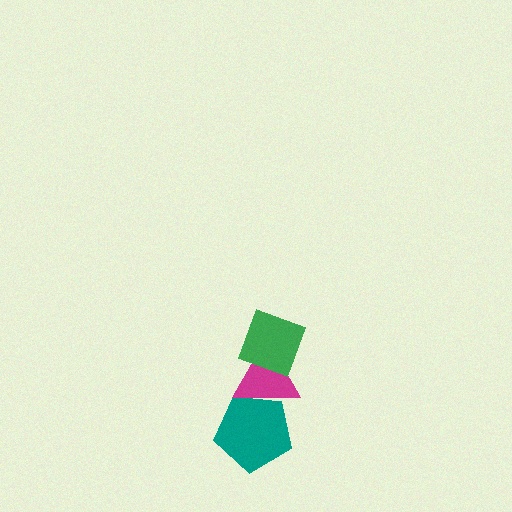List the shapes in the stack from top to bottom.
From top to bottom: the green diamond, the magenta triangle, the teal pentagon.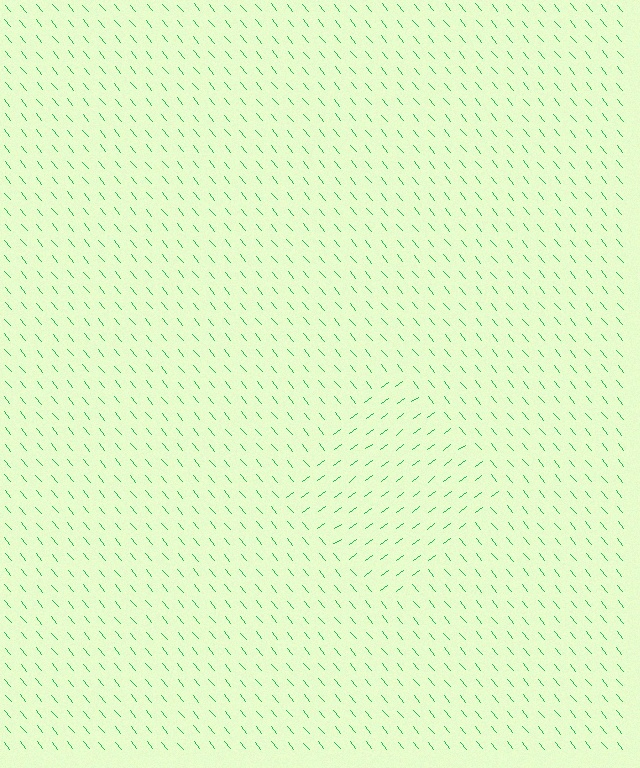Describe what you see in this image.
The image is filled with small green line segments. A diamond region in the image has lines oriented differently from the surrounding lines, creating a visible texture boundary.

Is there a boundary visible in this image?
Yes, there is a texture boundary formed by a change in line orientation.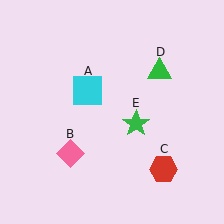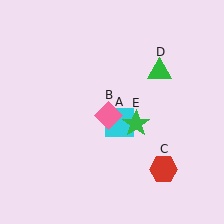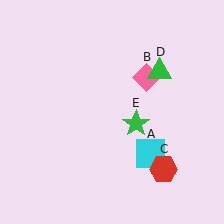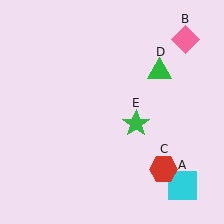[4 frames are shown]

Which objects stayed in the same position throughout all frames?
Red hexagon (object C) and green triangle (object D) and green star (object E) remained stationary.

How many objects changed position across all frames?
2 objects changed position: cyan square (object A), pink diamond (object B).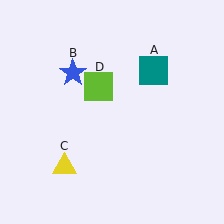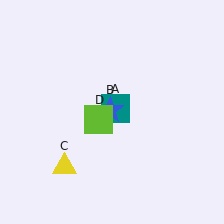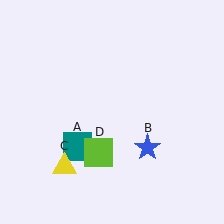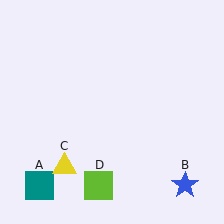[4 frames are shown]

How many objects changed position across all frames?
3 objects changed position: teal square (object A), blue star (object B), lime square (object D).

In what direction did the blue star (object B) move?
The blue star (object B) moved down and to the right.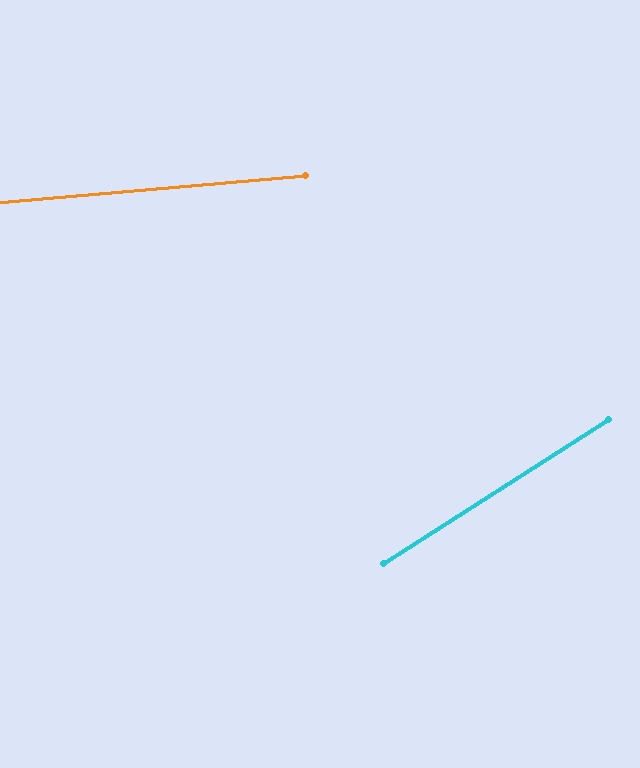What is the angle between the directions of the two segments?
Approximately 28 degrees.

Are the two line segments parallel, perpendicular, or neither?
Neither parallel nor perpendicular — they differ by about 28°.